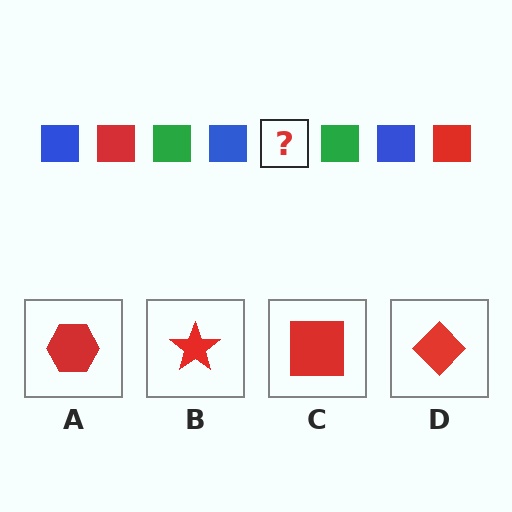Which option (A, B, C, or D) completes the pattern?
C.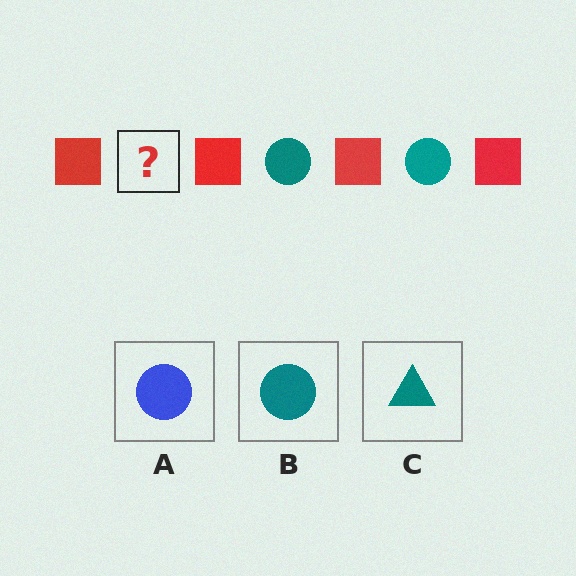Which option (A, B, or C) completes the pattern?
B.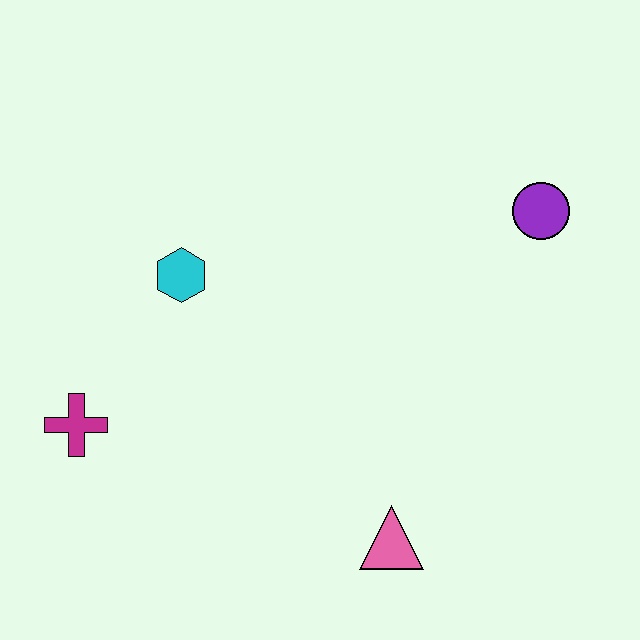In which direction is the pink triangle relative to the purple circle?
The pink triangle is below the purple circle.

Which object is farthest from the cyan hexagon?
The purple circle is farthest from the cyan hexagon.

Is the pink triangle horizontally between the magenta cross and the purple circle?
Yes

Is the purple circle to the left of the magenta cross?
No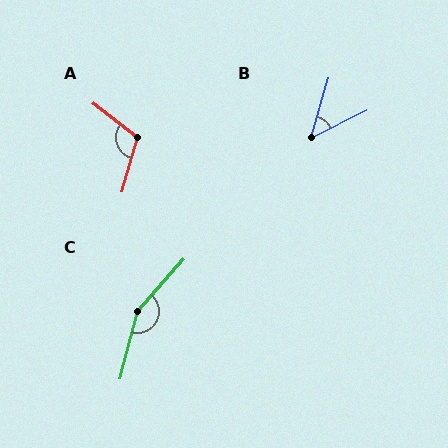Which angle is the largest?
C, at approximately 153 degrees.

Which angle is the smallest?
B, at approximately 47 degrees.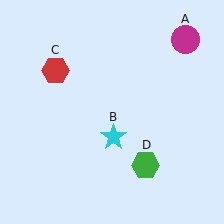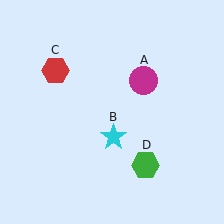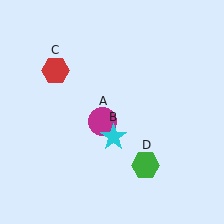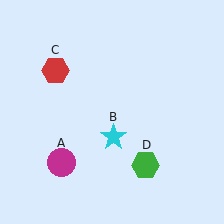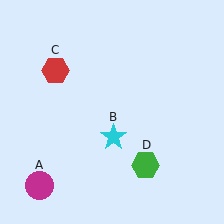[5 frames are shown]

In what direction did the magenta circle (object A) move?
The magenta circle (object A) moved down and to the left.